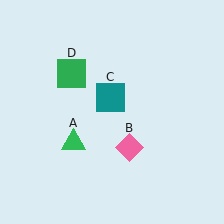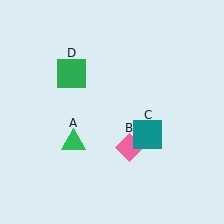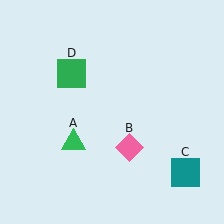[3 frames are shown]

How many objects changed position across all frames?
1 object changed position: teal square (object C).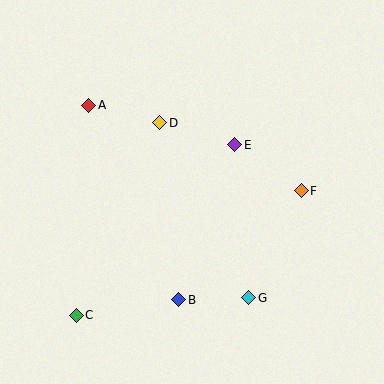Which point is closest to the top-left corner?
Point A is closest to the top-left corner.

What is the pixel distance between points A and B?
The distance between A and B is 214 pixels.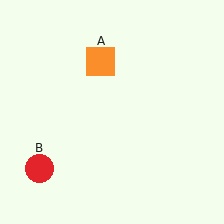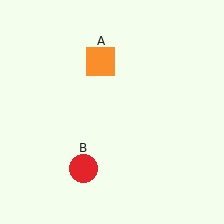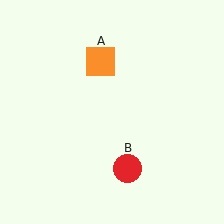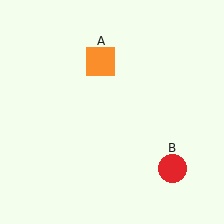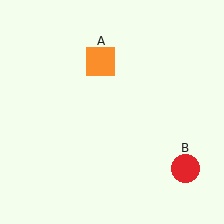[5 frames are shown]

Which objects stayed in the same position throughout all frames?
Orange square (object A) remained stationary.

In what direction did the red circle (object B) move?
The red circle (object B) moved right.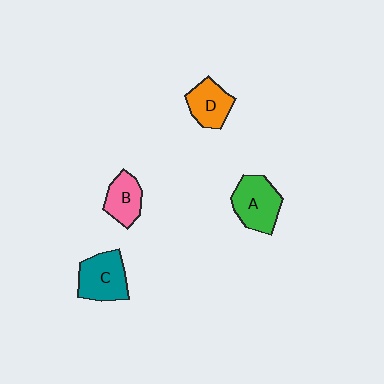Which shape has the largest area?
Shape A (green).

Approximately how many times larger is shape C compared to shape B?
Approximately 1.4 times.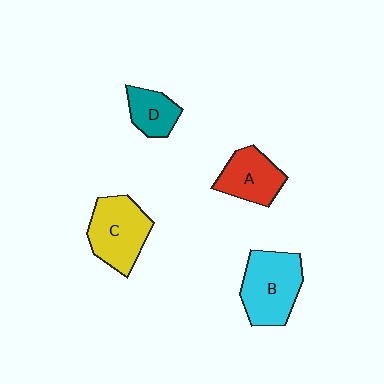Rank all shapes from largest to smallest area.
From largest to smallest: B (cyan), C (yellow), A (red), D (teal).